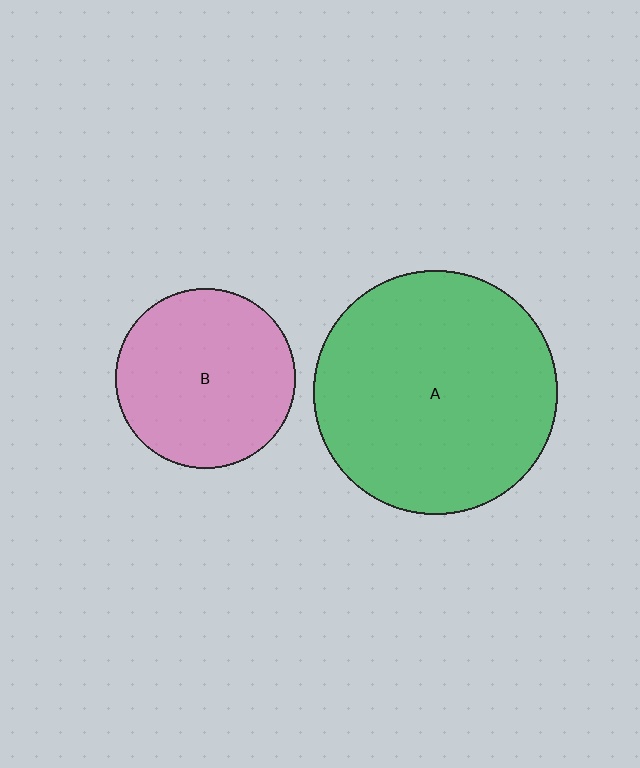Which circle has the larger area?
Circle A (green).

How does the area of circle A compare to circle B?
Approximately 1.8 times.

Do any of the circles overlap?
No, none of the circles overlap.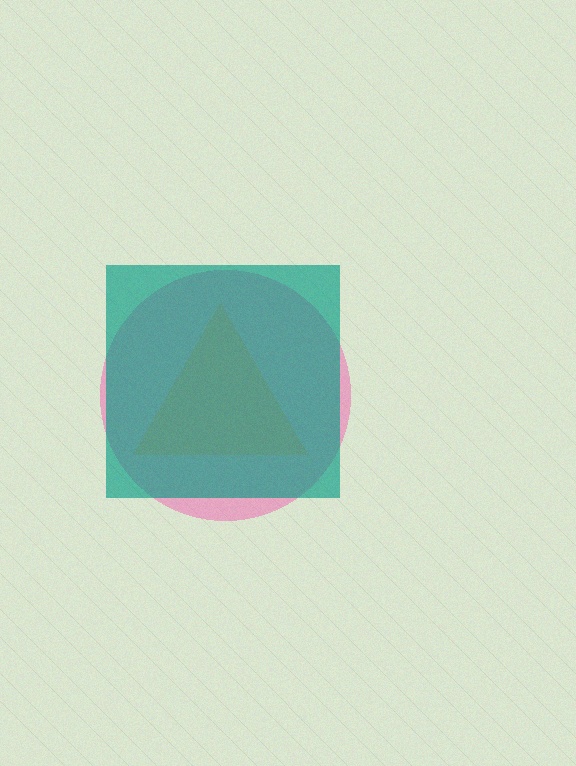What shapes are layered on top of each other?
The layered shapes are: a yellow triangle, a pink circle, a teal square.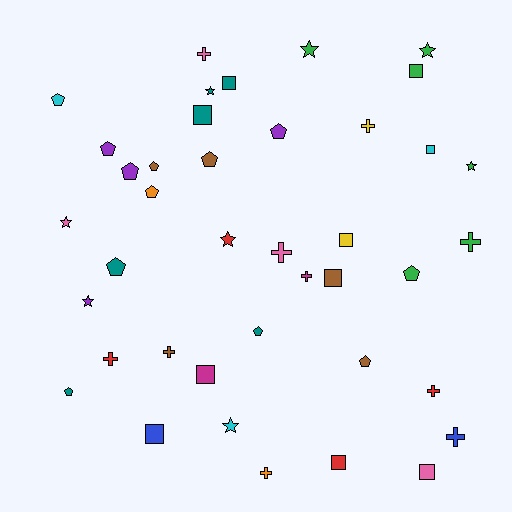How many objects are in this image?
There are 40 objects.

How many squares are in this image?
There are 10 squares.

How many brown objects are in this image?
There are 5 brown objects.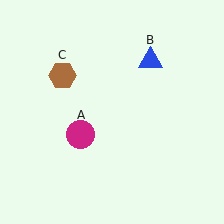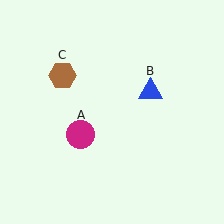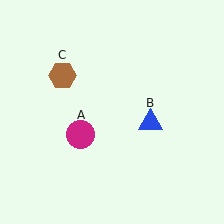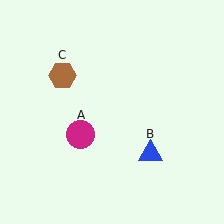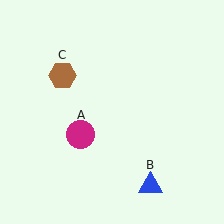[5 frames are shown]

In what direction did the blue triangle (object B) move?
The blue triangle (object B) moved down.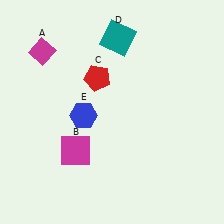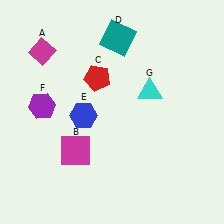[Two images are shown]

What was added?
A purple hexagon (F), a cyan triangle (G) were added in Image 2.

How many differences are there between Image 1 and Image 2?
There are 2 differences between the two images.